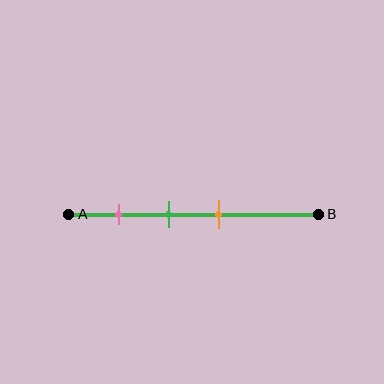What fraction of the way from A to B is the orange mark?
The orange mark is approximately 60% (0.6) of the way from A to B.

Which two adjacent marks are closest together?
The green and orange marks are the closest adjacent pair.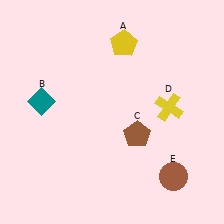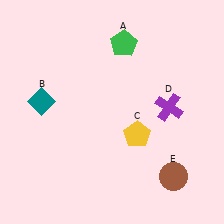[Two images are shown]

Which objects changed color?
A changed from yellow to green. C changed from brown to yellow. D changed from yellow to purple.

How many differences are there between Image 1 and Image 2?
There are 3 differences between the two images.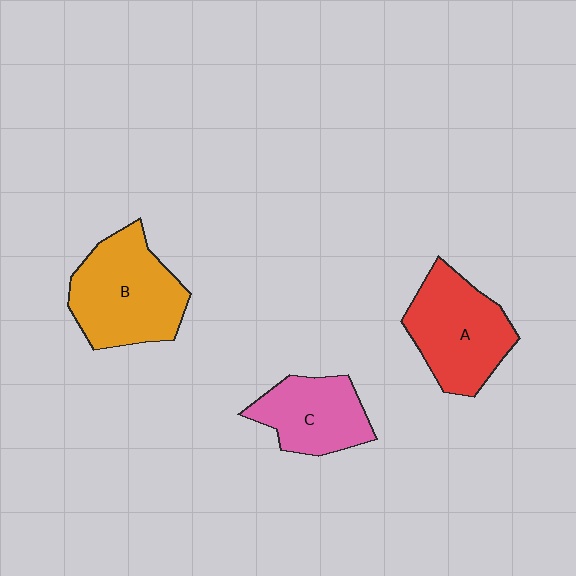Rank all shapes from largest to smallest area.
From largest to smallest: B (orange), A (red), C (pink).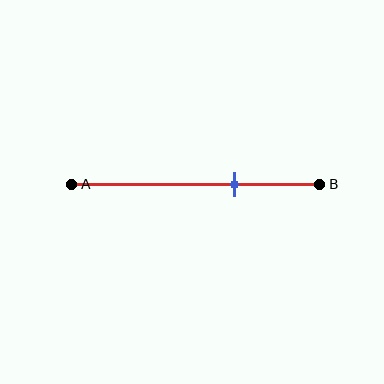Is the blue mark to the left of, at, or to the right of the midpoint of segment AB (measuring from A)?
The blue mark is to the right of the midpoint of segment AB.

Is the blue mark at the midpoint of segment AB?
No, the mark is at about 65% from A, not at the 50% midpoint.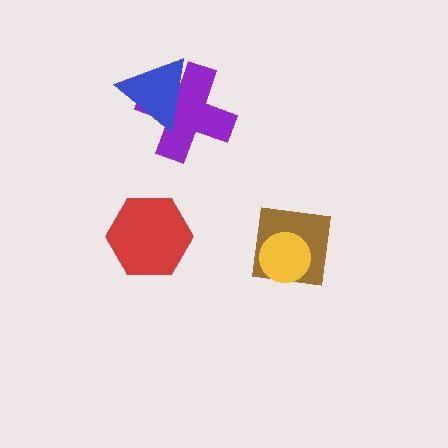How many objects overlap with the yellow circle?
1 object overlaps with the yellow circle.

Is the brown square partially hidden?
Yes, it is partially covered by another shape.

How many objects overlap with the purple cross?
1 object overlaps with the purple cross.